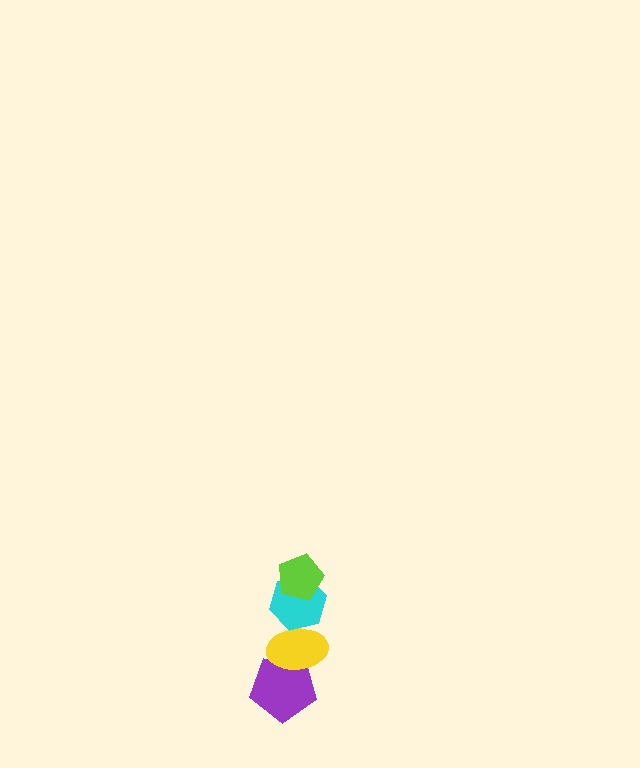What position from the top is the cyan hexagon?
The cyan hexagon is 2nd from the top.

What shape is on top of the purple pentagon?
The yellow ellipse is on top of the purple pentagon.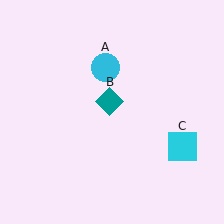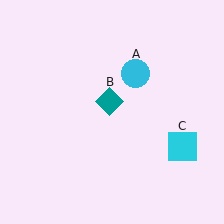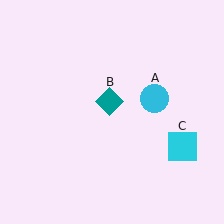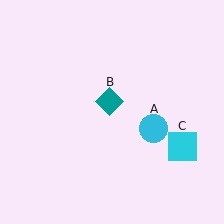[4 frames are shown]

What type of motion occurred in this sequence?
The cyan circle (object A) rotated clockwise around the center of the scene.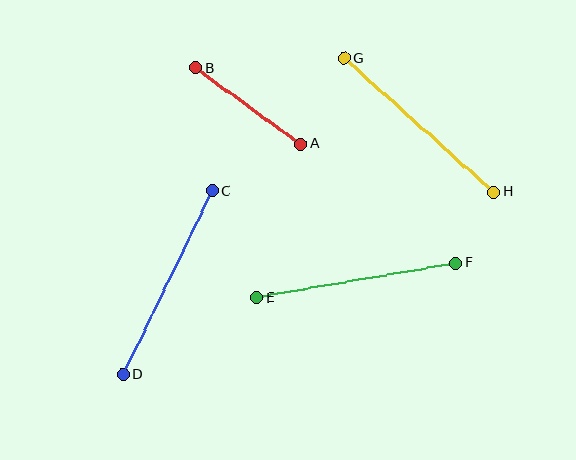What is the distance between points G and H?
The distance is approximately 201 pixels.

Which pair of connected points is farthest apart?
Points C and D are farthest apart.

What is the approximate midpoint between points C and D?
The midpoint is at approximately (168, 283) pixels.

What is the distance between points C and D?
The distance is approximately 204 pixels.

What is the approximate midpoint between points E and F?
The midpoint is at approximately (356, 280) pixels.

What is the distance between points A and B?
The distance is approximately 129 pixels.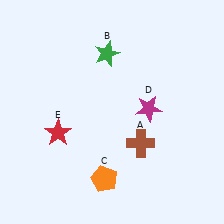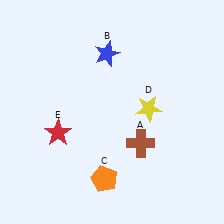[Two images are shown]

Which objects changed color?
B changed from green to blue. D changed from magenta to yellow.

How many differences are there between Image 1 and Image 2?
There are 2 differences between the two images.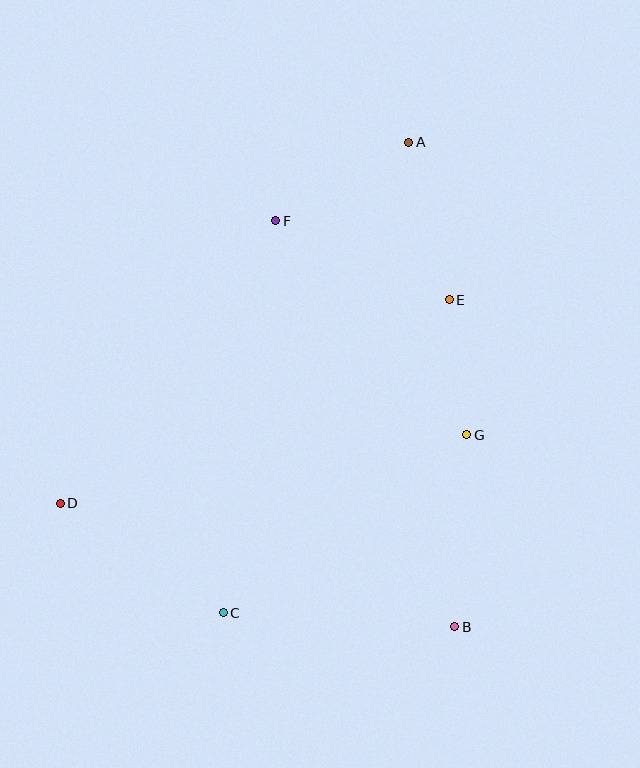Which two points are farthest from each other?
Points A and C are farthest from each other.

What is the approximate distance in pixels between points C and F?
The distance between C and F is approximately 396 pixels.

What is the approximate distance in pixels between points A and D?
The distance between A and D is approximately 502 pixels.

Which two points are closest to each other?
Points E and G are closest to each other.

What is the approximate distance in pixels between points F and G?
The distance between F and G is approximately 287 pixels.